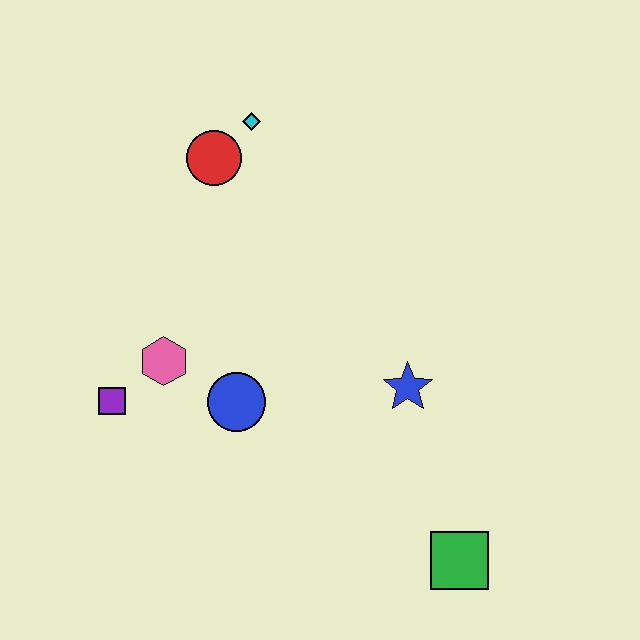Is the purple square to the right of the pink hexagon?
No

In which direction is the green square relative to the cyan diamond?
The green square is below the cyan diamond.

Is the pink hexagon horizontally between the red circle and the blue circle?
No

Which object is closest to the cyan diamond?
The red circle is closest to the cyan diamond.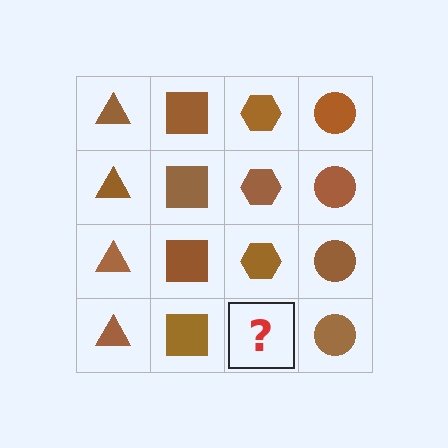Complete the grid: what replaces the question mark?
The question mark should be replaced with a brown hexagon.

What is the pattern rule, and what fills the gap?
The rule is that each column has a consistent shape. The gap should be filled with a brown hexagon.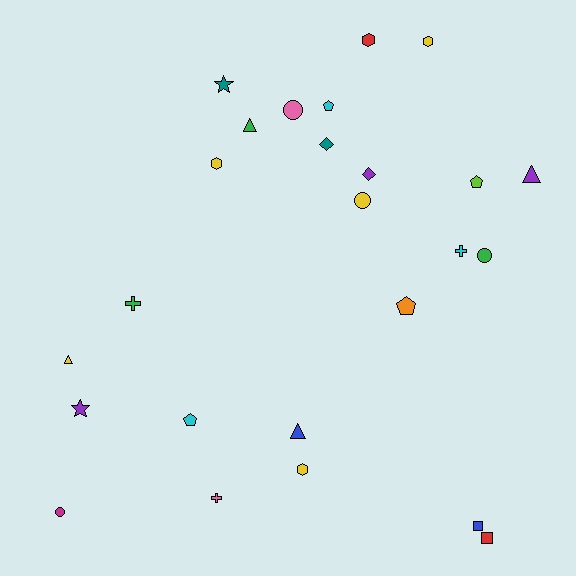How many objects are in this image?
There are 25 objects.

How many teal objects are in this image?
There are 2 teal objects.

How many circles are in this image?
There are 4 circles.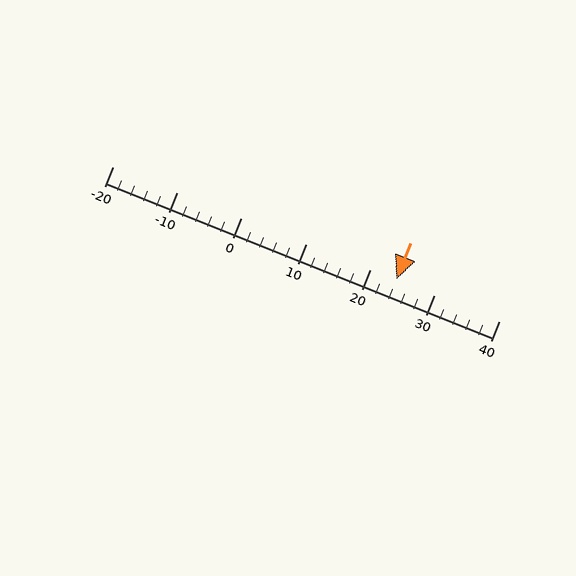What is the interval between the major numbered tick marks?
The major tick marks are spaced 10 units apart.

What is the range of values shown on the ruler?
The ruler shows values from -20 to 40.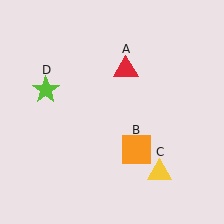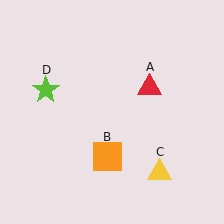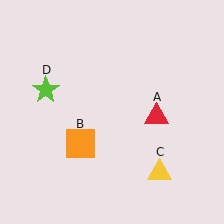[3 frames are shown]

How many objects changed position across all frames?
2 objects changed position: red triangle (object A), orange square (object B).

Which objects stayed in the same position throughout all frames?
Yellow triangle (object C) and lime star (object D) remained stationary.